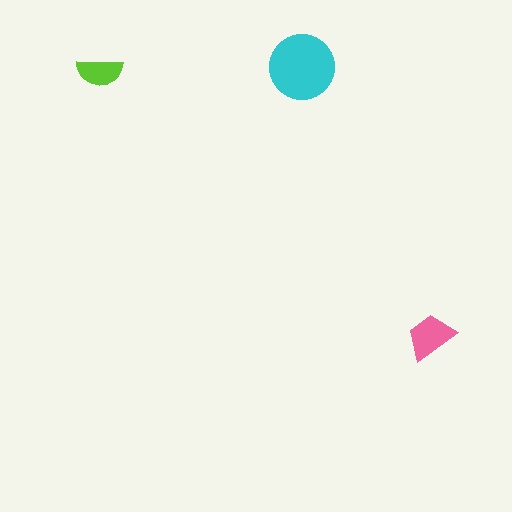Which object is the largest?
The cyan circle.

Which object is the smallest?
The lime semicircle.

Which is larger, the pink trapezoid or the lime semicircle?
The pink trapezoid.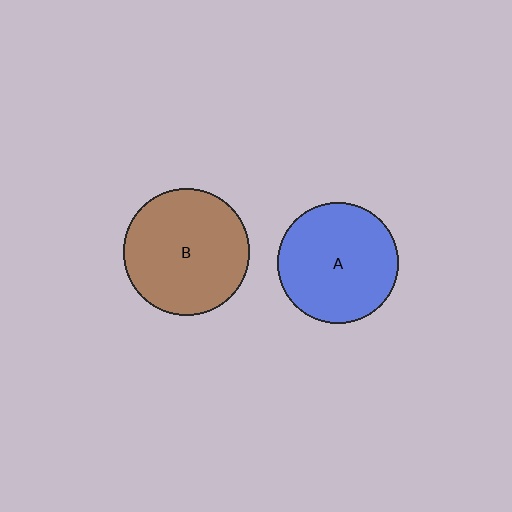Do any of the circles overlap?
No, none of the circles overlap.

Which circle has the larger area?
Circle B (brown).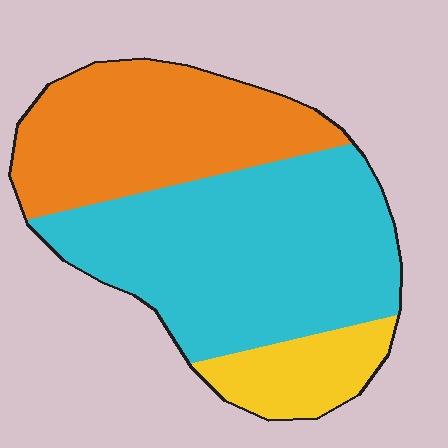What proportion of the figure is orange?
Orange covers 35% of the figure.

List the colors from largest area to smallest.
From largest to smallest: cyan, orange, yellow.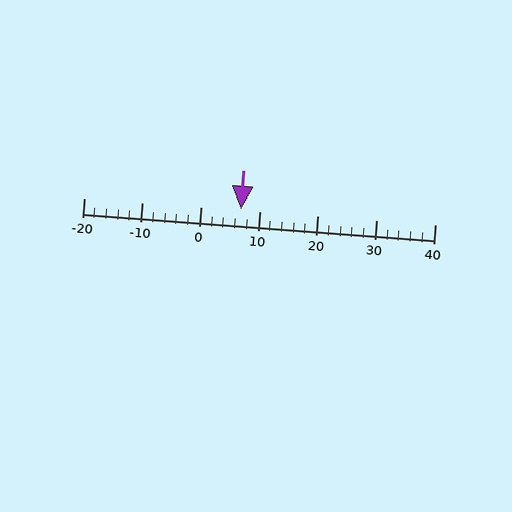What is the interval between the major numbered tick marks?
The major tick marks are spaced 10 units apart.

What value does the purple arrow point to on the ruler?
The purple arrow points to approximately 7.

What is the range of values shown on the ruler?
The ruler shows values from -20 to 40.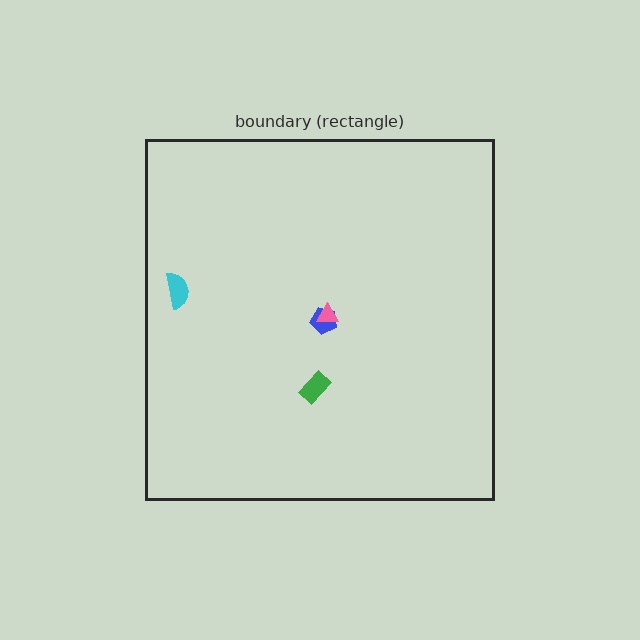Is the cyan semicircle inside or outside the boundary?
Inside.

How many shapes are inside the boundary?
4 inside, 0 outside.